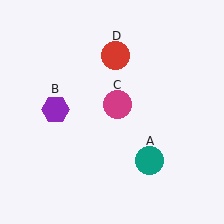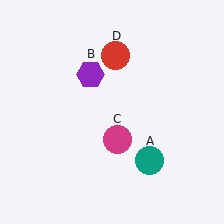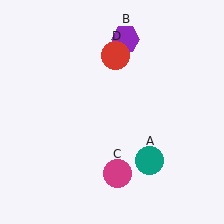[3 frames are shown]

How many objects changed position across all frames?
2 objects changed position: purple hexagon (object B), magenta circle (object C).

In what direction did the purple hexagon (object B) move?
The purple hexagon (object B) moved up and to the right.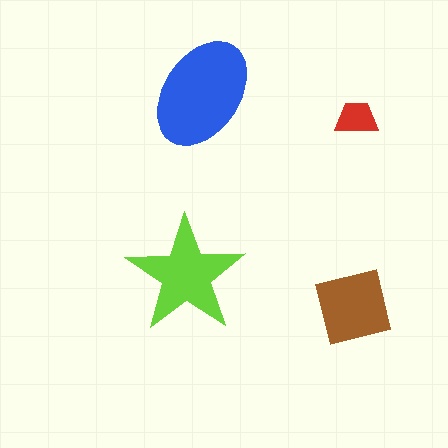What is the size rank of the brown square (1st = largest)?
3rd.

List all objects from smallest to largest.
The red trapezoid, the brown square, the lime star, the blue ellipse.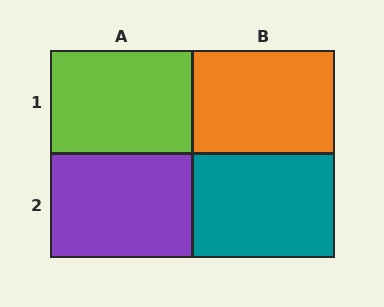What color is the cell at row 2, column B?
Teal.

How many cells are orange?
1 cell is orange.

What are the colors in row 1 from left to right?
Lime, orange.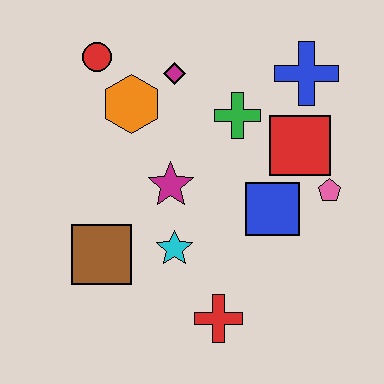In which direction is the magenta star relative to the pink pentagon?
The magenta star is to the left of the pink pentagon.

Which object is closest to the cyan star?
The magenta star is closest to the cyan star.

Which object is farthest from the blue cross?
The brown square is farthest from the blue cross.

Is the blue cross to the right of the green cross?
Yes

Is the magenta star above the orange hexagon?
No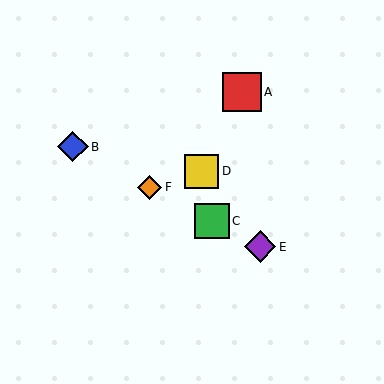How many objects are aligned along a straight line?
4 objects (B, C, E, F) are aligned along a straight line.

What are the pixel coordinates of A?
Object A is at (242, 92).